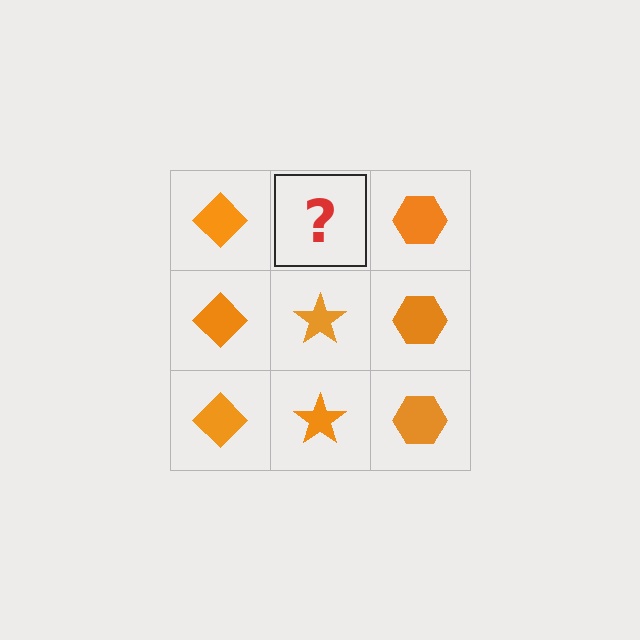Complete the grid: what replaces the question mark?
The question mark should be replaced with an orange star.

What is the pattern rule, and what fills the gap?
The rule is that each column has a consistent shape. The gap should be filled with an orange star.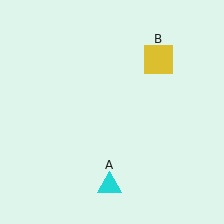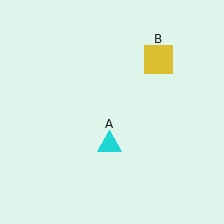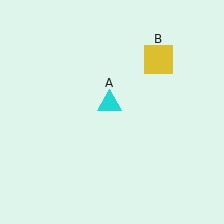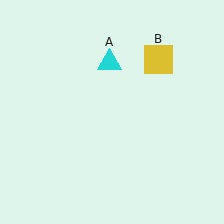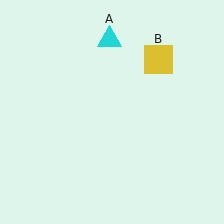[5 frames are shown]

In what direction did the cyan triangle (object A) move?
The cyan triangle (object A) moved up.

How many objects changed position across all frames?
1 object changed position: cyan triangle (object A).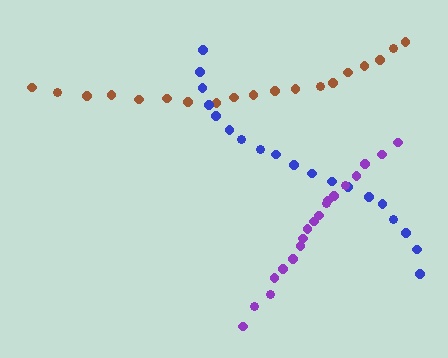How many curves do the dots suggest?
There are 3 distinct paths.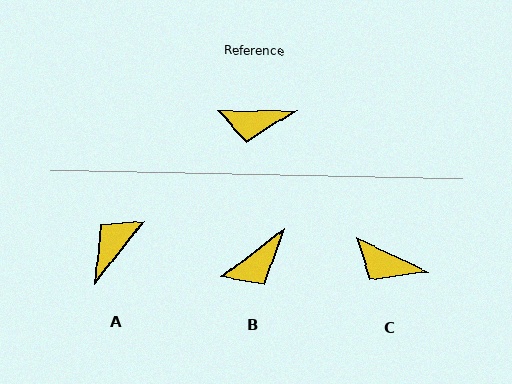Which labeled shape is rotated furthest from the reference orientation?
A, about 129 degrees away.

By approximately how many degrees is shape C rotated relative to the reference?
Approximately 26 degrees clockwise.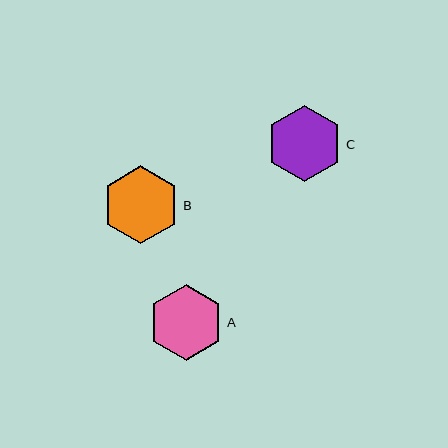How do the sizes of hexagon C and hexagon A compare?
Hexagon C and hexagon A are approximately the same size.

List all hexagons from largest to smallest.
From largest to smallest: B, C, A.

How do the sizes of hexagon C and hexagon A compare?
Hexagon C and hexagon A are approximately the same size.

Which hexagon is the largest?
Hexagon B is the largest with a size of approximately 78 pixels.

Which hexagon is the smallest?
Hexagon A is the smallest with a size of approximately 75 pixels.